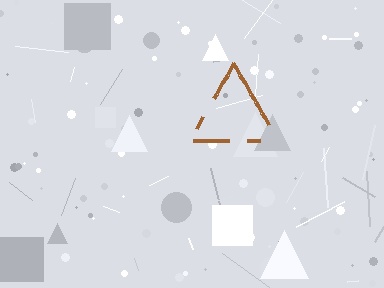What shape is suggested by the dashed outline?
The dashed outline suggests a triangle.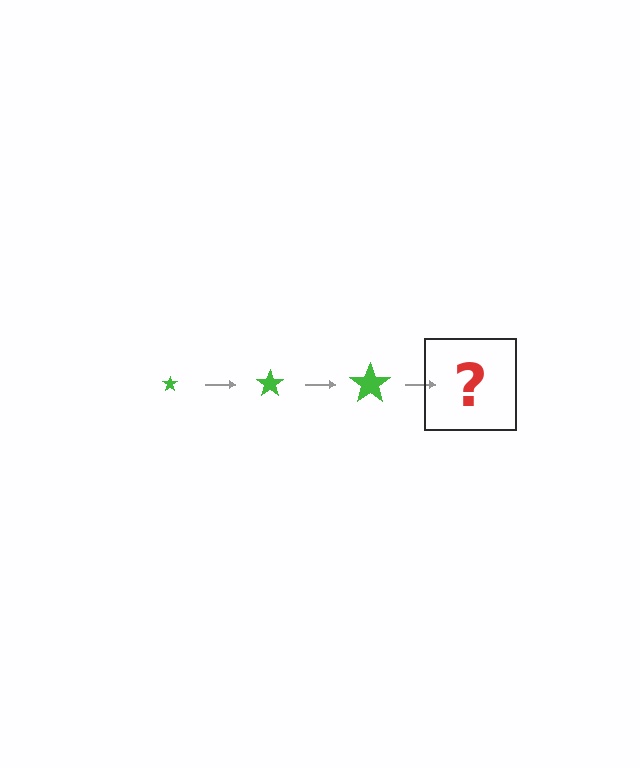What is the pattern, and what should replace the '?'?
The pattern is that the star gets progressively larger each step. The '?' should be a green star, larger than the previous one.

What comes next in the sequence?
The next element should be a green star, larger than the previous one.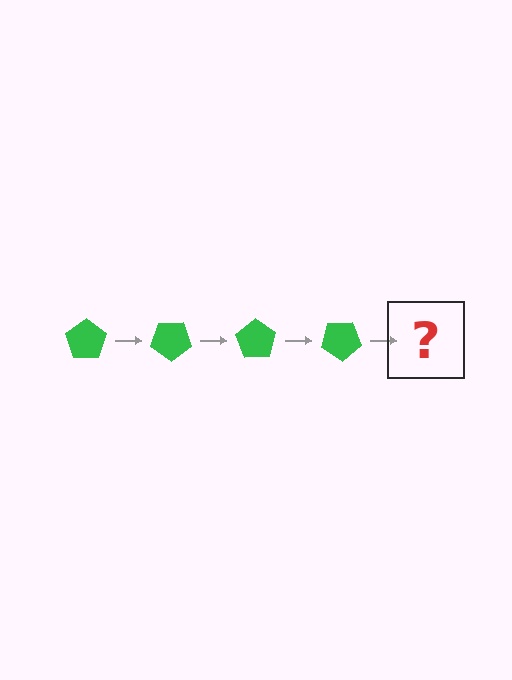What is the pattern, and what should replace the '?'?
The pattern is that the pentagon rotates 35 degrees each step. The '?' should be a green pentagon rotated 140 degrees.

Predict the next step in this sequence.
The next step is a green pentagon rotated 140 degrees.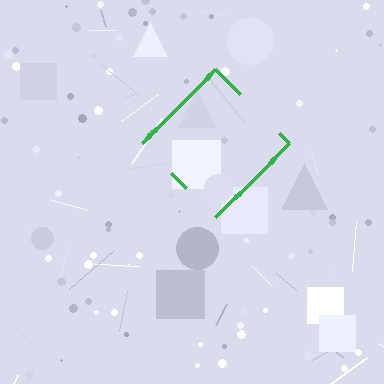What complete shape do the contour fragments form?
The contour fragments form a diamond.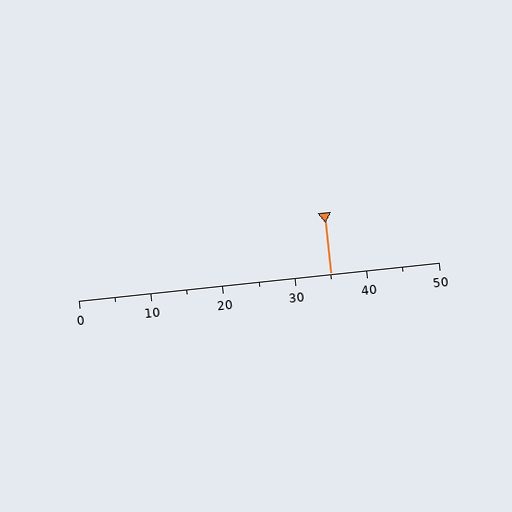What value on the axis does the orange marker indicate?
The marker indicates approximately 35.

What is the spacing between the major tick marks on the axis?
The major ticks are spaced 10 apart.